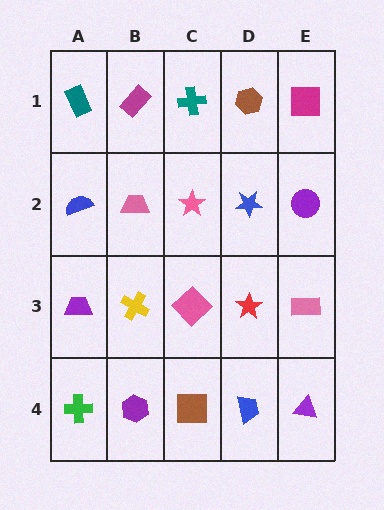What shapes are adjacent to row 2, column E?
A magenta square (row 1, column E), a pink rectangle (row 3, column E), a blue star (row 2, column D).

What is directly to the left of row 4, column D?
A brown square.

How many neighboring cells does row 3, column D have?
4.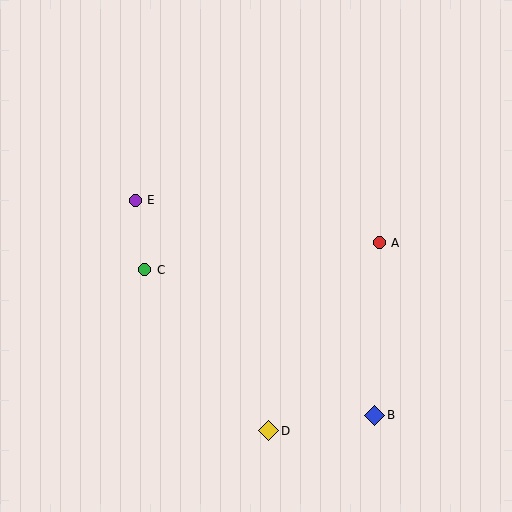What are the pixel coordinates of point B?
Point B is at (375, 415).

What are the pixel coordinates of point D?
Point D is at (269, 431).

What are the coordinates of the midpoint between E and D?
The midpoint between E and D is at (202, 315).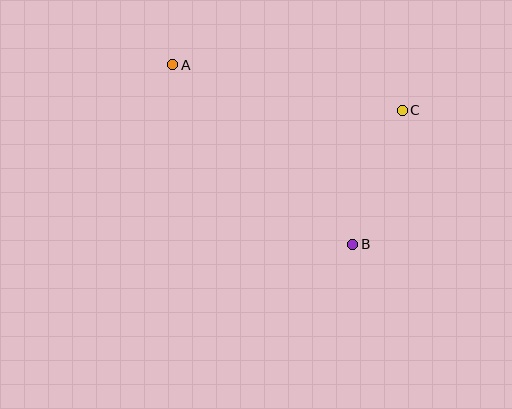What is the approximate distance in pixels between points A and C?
The distance between A and C is approximately 234 pixels.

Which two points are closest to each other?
Points B and C are closest to each other.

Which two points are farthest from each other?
Points A and B are farthest from each other.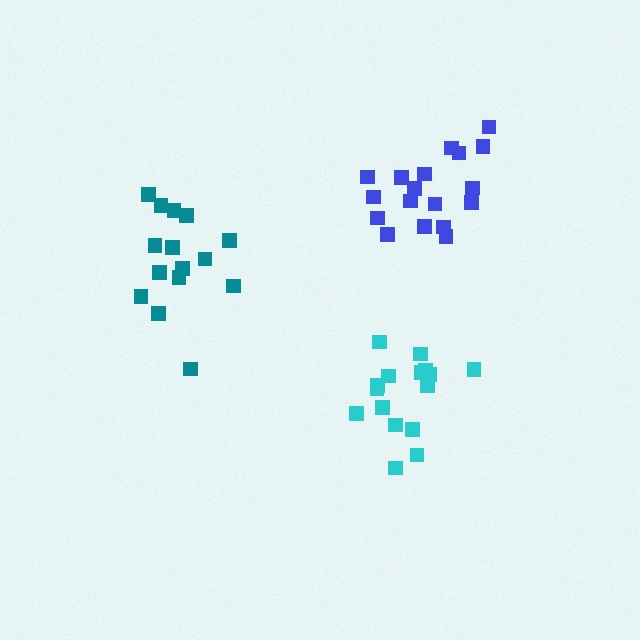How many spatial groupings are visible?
There are 3 spatial groupings.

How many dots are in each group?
Group 1: 16 dots, Group 2: 15 dots, Group 3: 18 dots (49 total).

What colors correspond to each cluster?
The clusters are colored: cyan, teal, blue.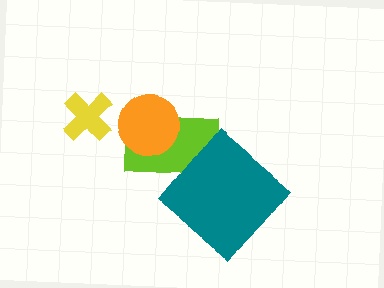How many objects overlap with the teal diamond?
1 object overlaps with the teal diamond.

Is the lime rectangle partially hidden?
Yes, it is partially covered by another shape.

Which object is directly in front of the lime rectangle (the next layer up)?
The orange circle is directly in front of the lime rectangle.